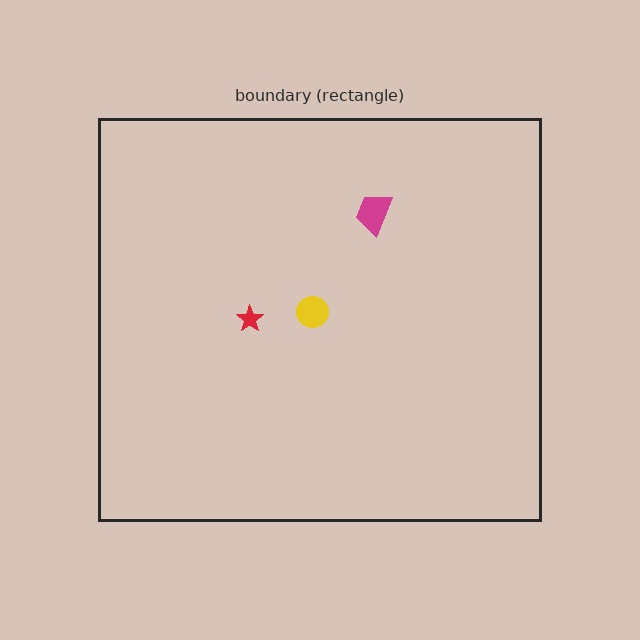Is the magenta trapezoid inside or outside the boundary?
Inside.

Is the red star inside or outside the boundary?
Inside.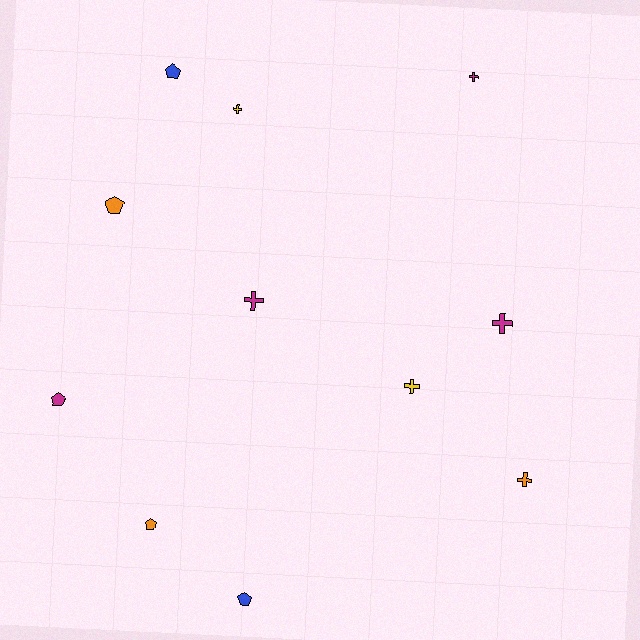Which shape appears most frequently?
Cross, with 6 objects.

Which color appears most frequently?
Magenta, with 4 objects.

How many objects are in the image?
There are 11 objects.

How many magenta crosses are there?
There are 3 magenta crosses.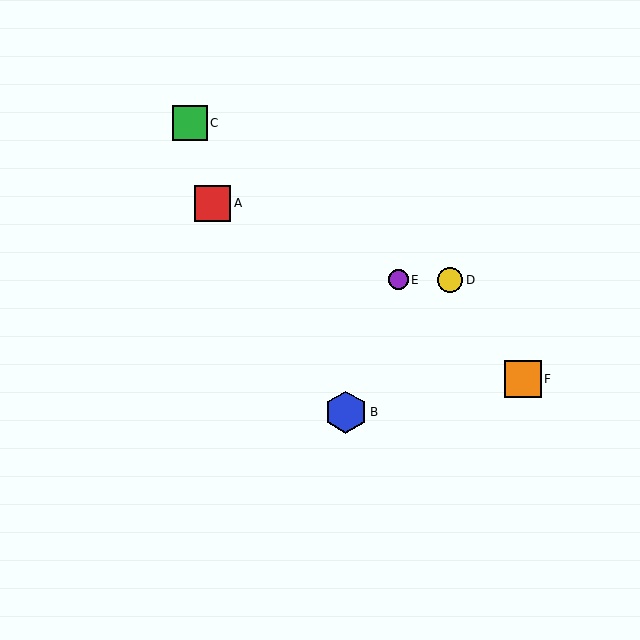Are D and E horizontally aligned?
Yes, both are at y≈280.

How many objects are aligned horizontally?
2 objects (D, E) are aligned horizontally.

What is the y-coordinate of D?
Object D is at y≈280.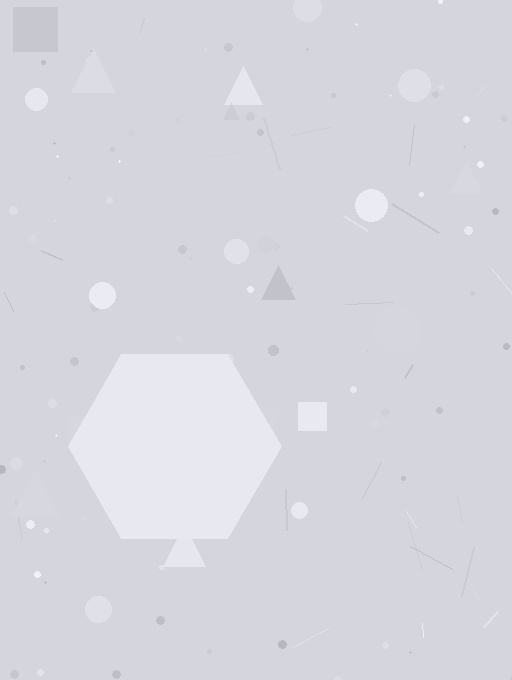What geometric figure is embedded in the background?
A hexagon is embedded in the background.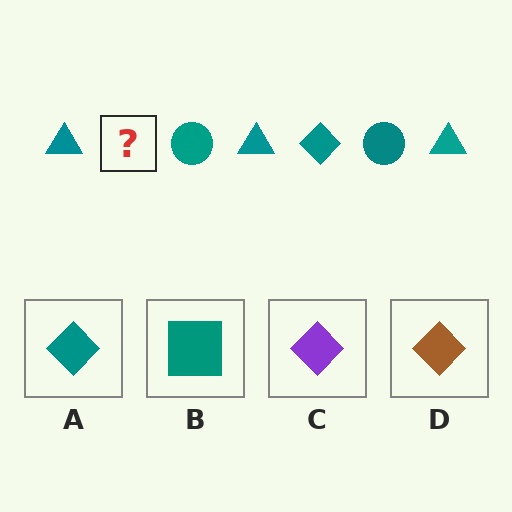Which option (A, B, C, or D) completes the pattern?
A.